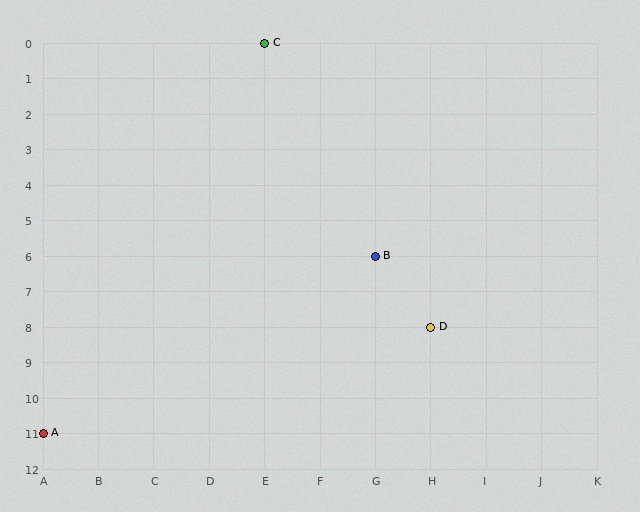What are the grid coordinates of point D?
Point D is at grid coordinates (H, 8).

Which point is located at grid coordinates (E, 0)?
Point C is at (E, 0).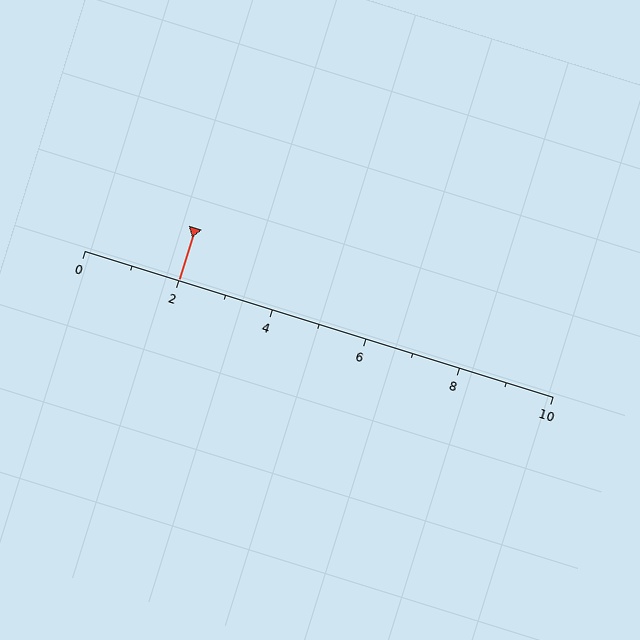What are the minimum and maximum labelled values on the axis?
The axis runs from 0 to 10.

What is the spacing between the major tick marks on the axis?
The major ticks are spaced 2 apart.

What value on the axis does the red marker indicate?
The marker indicates approximately 2.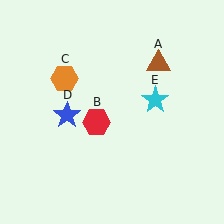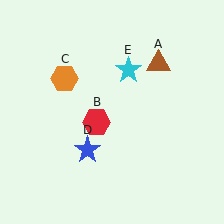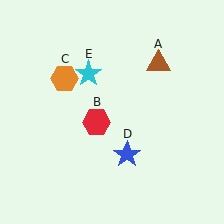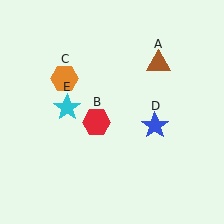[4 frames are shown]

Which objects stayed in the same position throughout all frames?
Brown triangle (object A) and red hexagon (object B) and orange hexagon (object C) remained stationary.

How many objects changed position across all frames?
2 objects changed position: blue star (object D), cyan star (object E).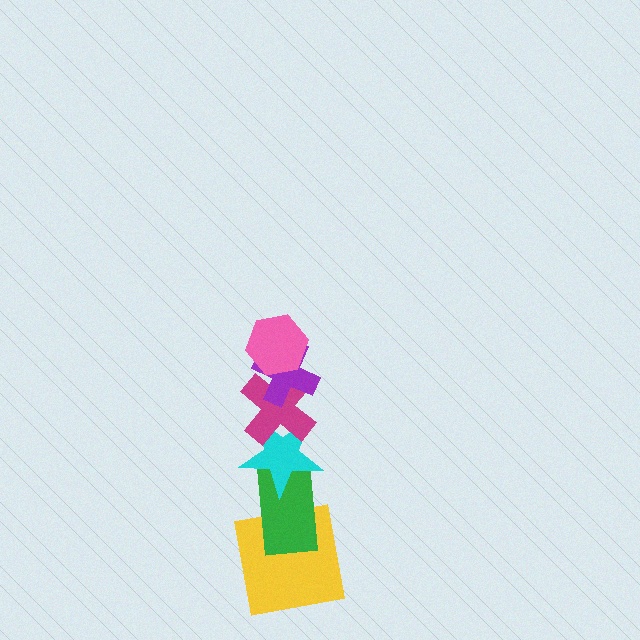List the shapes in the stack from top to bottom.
From top to bottom: the pink hexagon, the purple cross, the magenta cross, the cyan star, the green rectangle, the yellow square.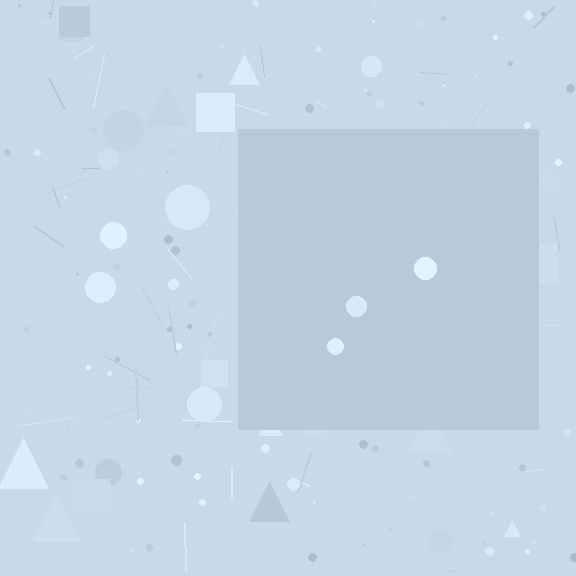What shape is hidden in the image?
A square is hidden in the image.